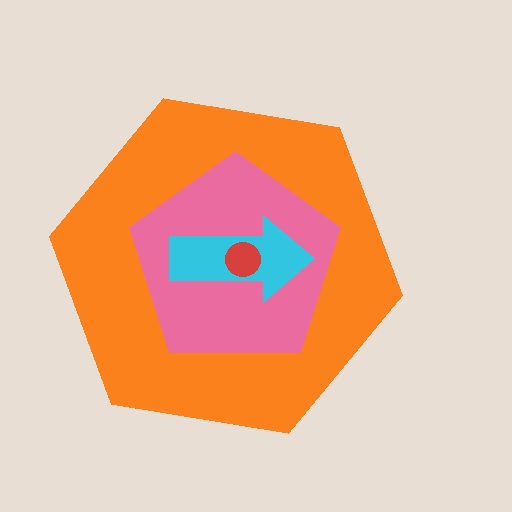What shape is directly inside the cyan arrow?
The red circle.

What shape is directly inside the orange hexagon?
The pink pentagon.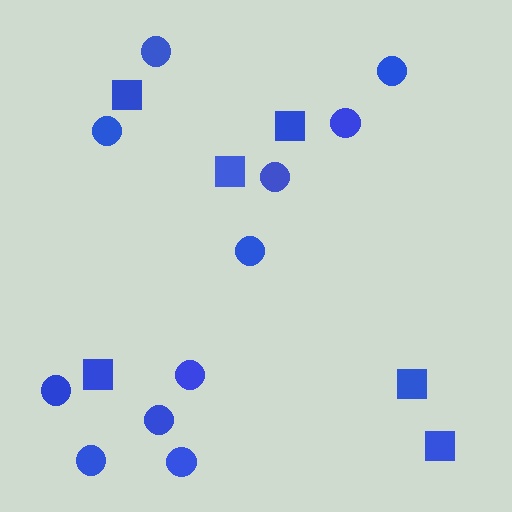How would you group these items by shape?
There are 2 groups: one group of squares (6) and one group of circles (11).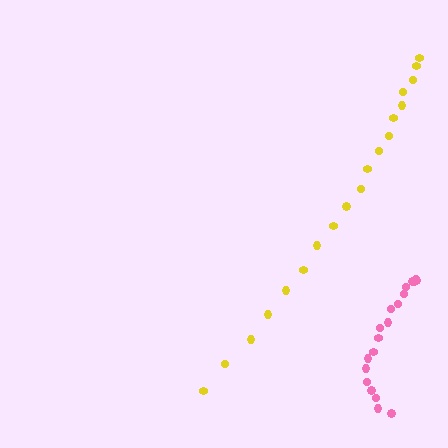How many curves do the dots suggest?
There are 2 distinct paths.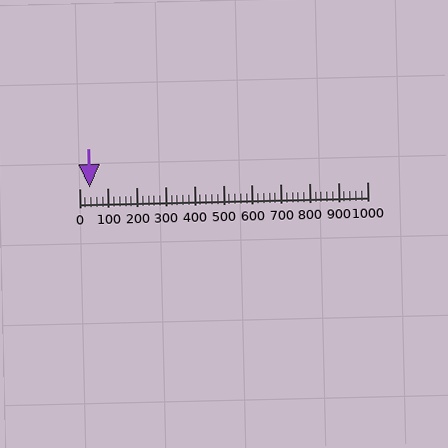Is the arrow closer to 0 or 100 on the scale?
The arrow is closer to 0.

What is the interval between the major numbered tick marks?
The major tick marks are spaced 100 units apart.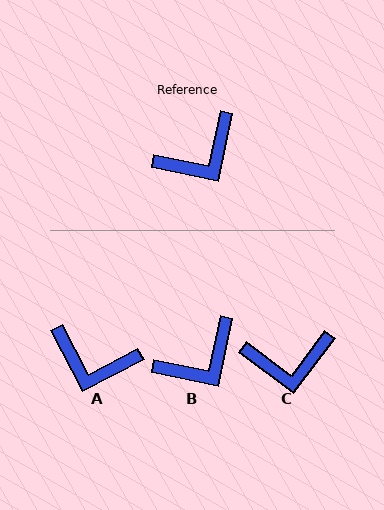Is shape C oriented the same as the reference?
No, it is off by about 25 degrees.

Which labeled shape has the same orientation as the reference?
B.